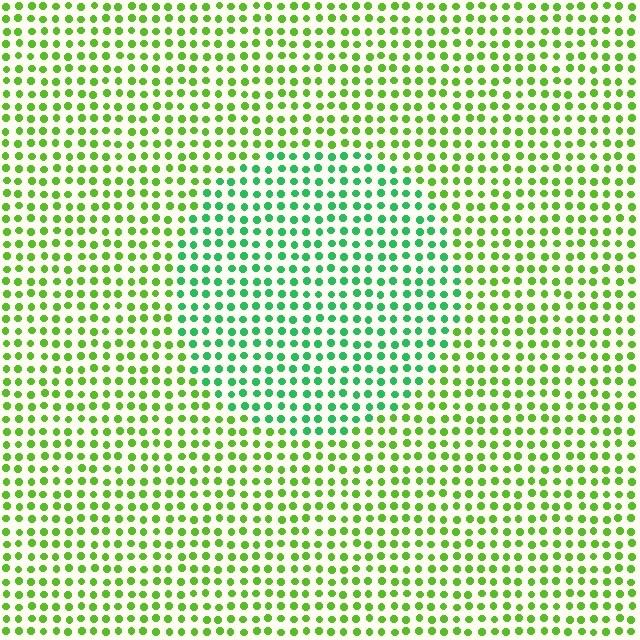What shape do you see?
I see a circle.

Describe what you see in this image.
The image is filled with small lime elements in a uniform arrangement. A circle-shaped region is visible where the elements are tinted to a slightly different hue, forming a subtle color boundary.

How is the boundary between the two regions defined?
The boundary is defined purely by a slight shift in hue (about 39 degrees). Spacing, size, and orientation are identical on both sides.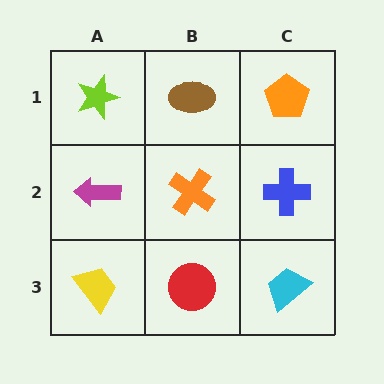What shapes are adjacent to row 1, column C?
A blue cross (row 2, column C), a brown ellipse (row 1, column B).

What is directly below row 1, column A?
A magenta arrow.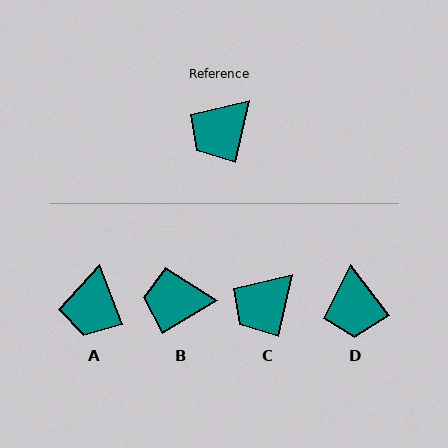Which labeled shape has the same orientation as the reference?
C.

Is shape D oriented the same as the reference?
No, it is off by about 50 degrees.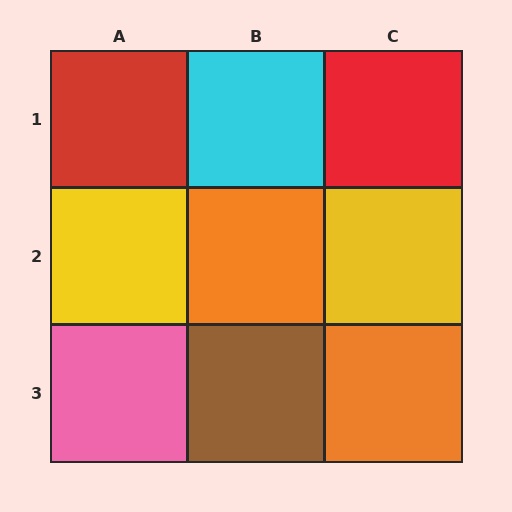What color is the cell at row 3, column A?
Pink.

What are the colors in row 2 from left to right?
Yellow, orange, yellow.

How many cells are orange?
2 cells are orange.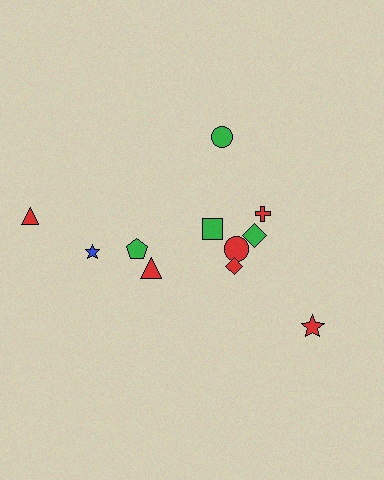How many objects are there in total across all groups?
There are 11 objects.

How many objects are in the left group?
There are 4 objects.